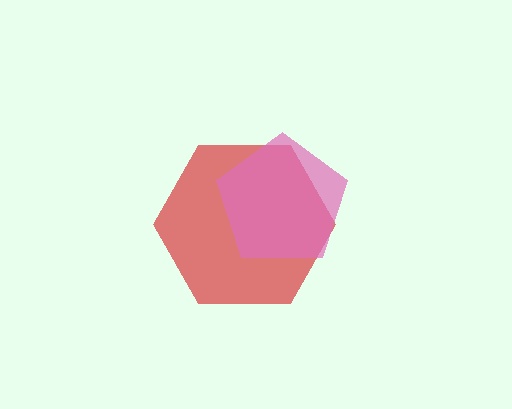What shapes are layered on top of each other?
The layered shapes are: a red hexagon, a pink pentagon.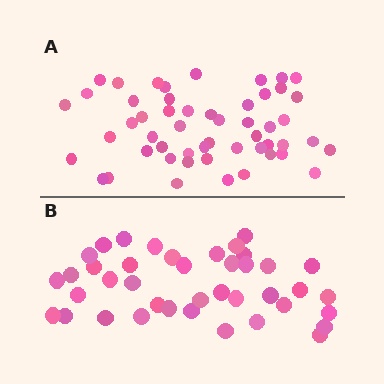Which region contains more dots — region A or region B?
Region A (the top region) has more dots.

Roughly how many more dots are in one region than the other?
Region A has roughly 12 or so more dots than region B.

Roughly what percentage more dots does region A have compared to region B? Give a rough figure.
About 30% more.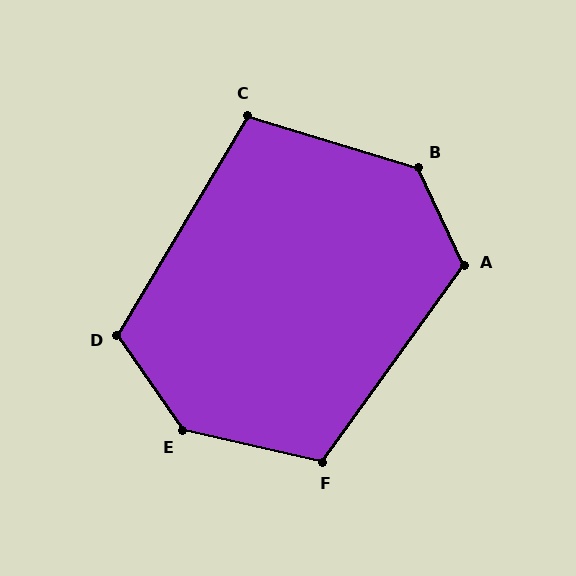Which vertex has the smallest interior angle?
C, at approximately 104 degrees.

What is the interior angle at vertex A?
Approximately 119 degrees (obtuse).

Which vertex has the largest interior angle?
E, at approximately 137 degrees.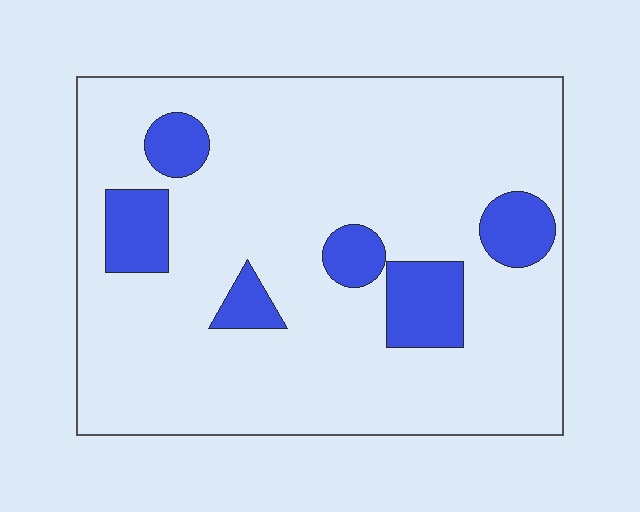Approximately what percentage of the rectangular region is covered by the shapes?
Approximately 15%.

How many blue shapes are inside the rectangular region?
6.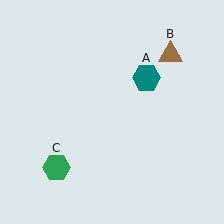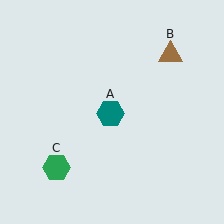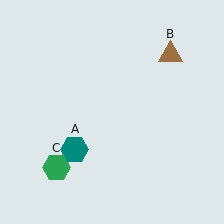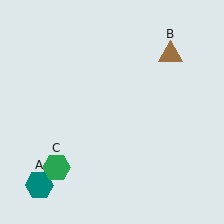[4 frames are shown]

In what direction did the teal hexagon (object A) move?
The teal hexagon (object A) moved down and to the left.